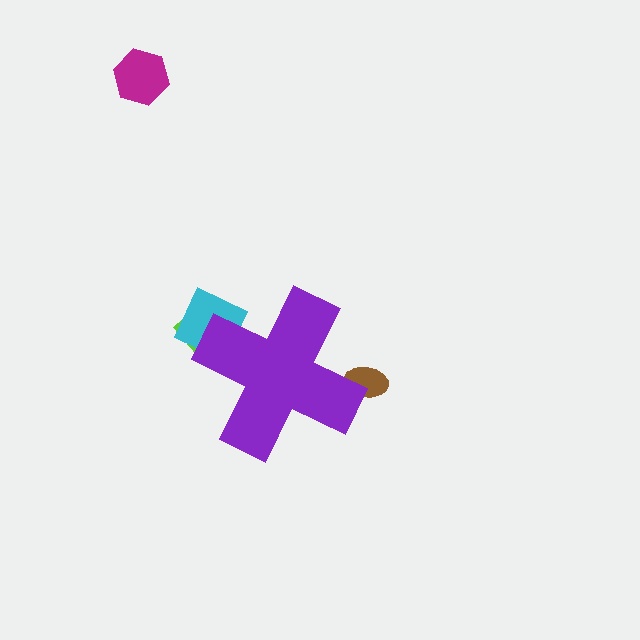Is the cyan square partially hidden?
Yes, the cyan square is partially hidden behind the purple cross.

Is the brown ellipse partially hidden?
Yes, the brown ellipse is partially hidden behind the purple cross.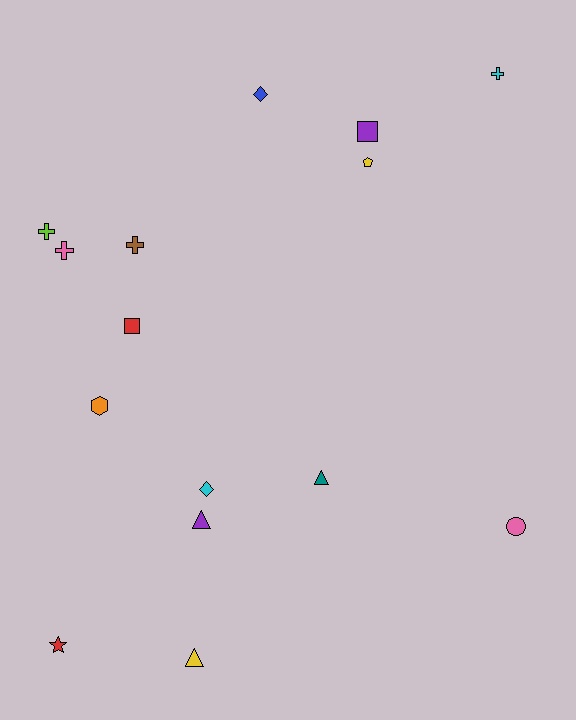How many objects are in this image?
There are 15 objects.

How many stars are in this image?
There is 1 star.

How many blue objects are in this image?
There is 1 blue object.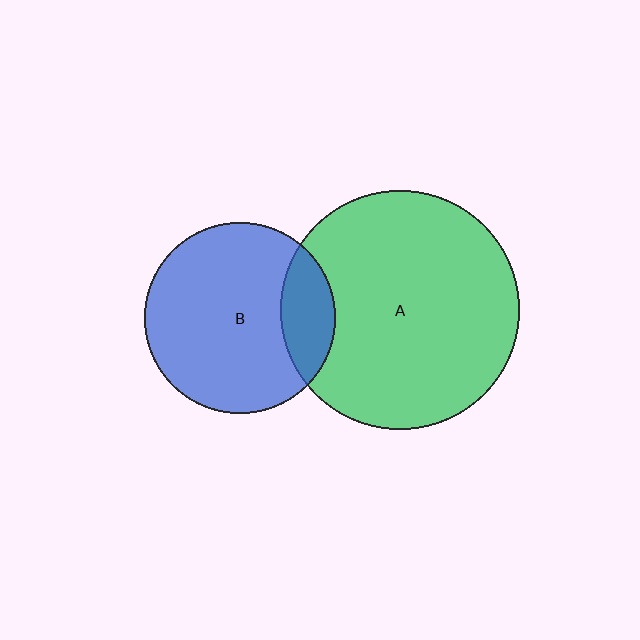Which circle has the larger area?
Circle A (green).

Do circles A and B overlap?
Yes.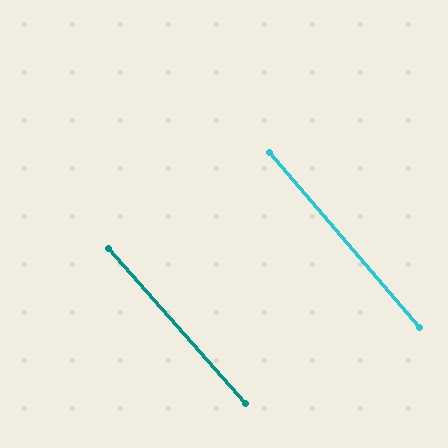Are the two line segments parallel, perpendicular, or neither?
Parallel — their directions differ by only 1.0°.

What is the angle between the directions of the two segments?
Approximately 1 degree.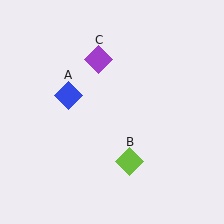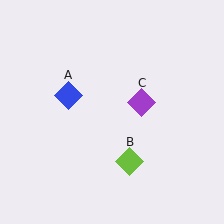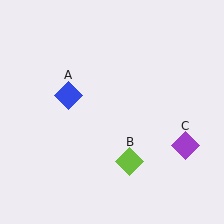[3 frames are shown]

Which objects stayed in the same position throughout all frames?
Blue diamond (object A) and lime diamond (object B) remained stationary.